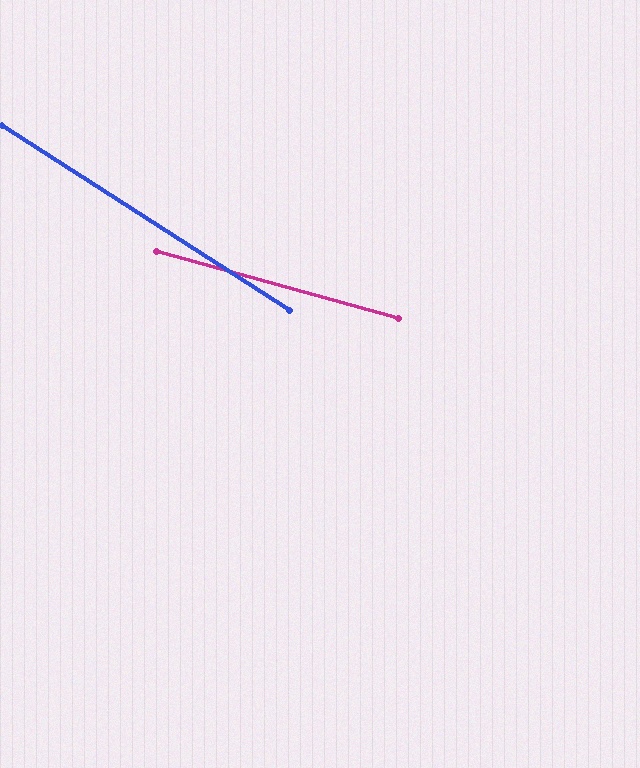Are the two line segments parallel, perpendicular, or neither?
Neither parallel nor perpendicular — they differ by about 17°.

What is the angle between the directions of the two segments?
Approximately 17 degrees.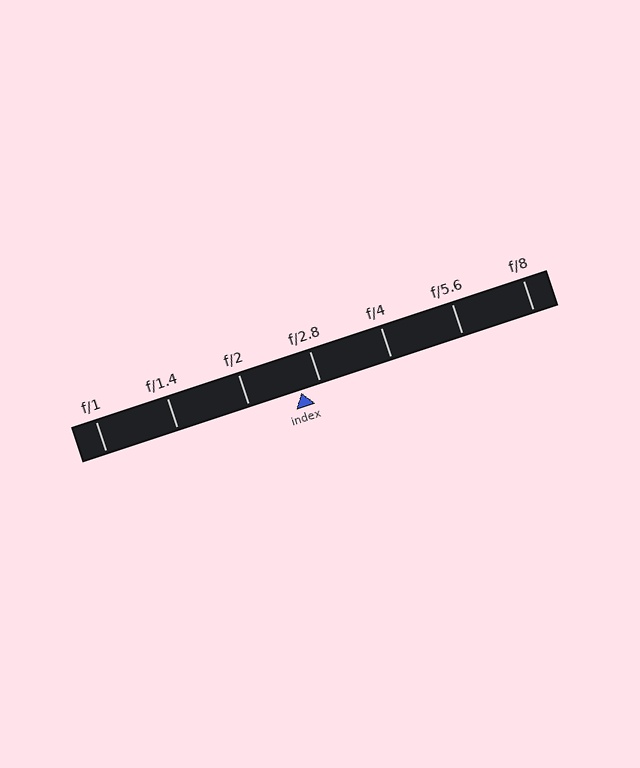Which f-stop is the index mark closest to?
The index mark is closest to f/2.8.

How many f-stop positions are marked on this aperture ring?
There are 7 f-stop positions marked.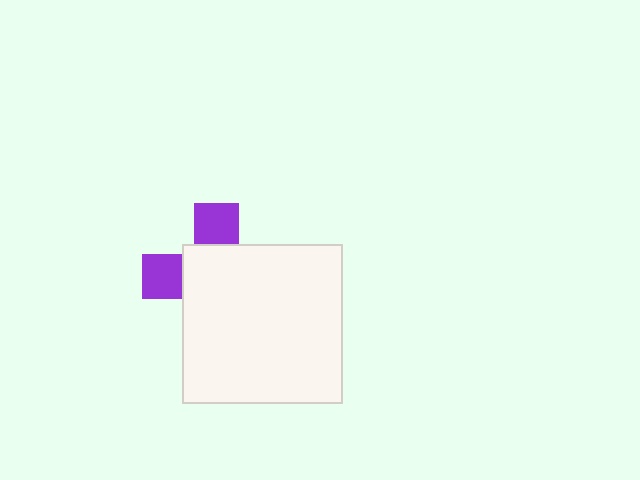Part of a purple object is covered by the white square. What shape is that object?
It is a cross.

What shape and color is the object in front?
The object in front is a white square.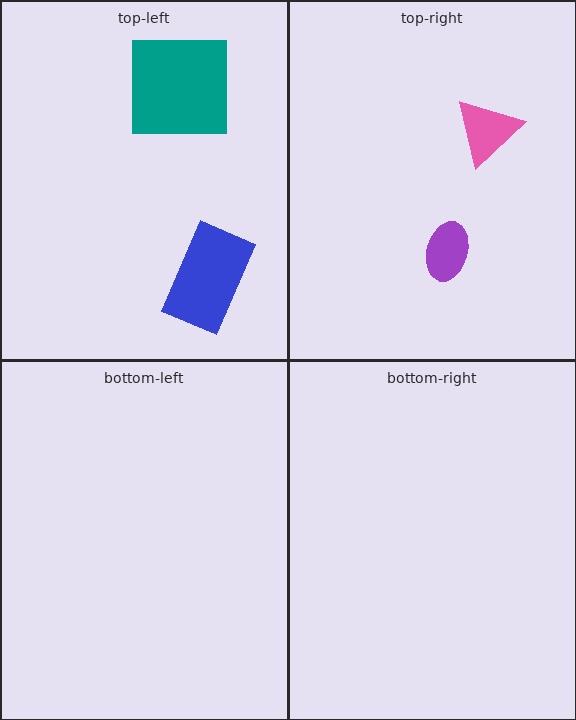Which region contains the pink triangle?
The top-right region.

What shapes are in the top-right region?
The pink triangle, the purple ellipse.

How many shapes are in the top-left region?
2.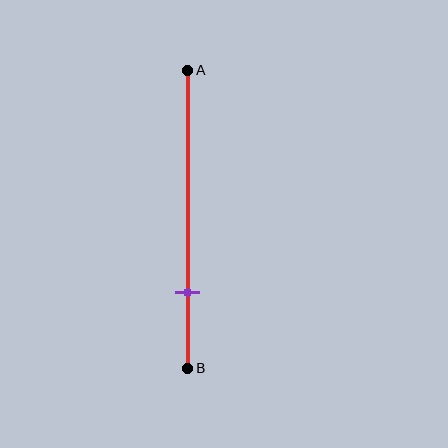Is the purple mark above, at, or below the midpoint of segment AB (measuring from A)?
The purple mark is below the midpoint of segment AB.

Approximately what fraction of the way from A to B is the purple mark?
The purple mark is approximately 75% of the way from A to B.